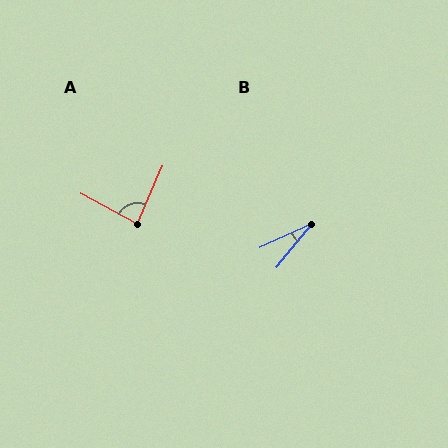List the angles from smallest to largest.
B (26°), A (85°).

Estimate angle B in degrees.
Approximately 26 degrees.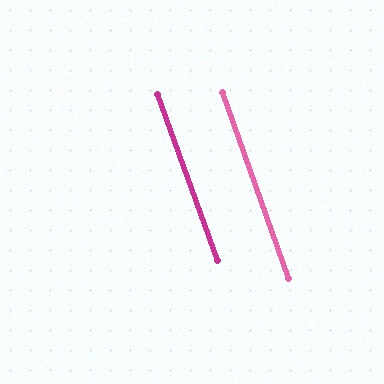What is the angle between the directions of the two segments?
Approximately 0 degrees.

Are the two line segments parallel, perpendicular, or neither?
Parallel — their directions differ by only 0.2°.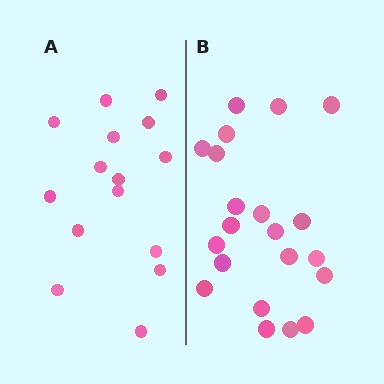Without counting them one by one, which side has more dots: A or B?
Region B (the right region) has more dots.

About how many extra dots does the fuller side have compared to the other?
Region B has about 6 more dots than region A.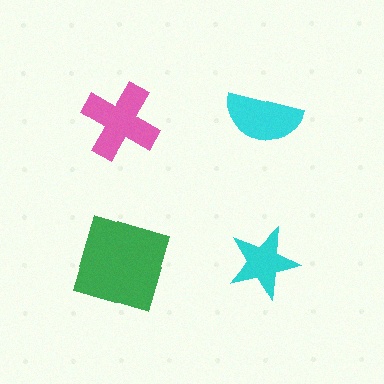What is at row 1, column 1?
A pink cross.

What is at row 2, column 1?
A green square.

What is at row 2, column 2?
A cyan star.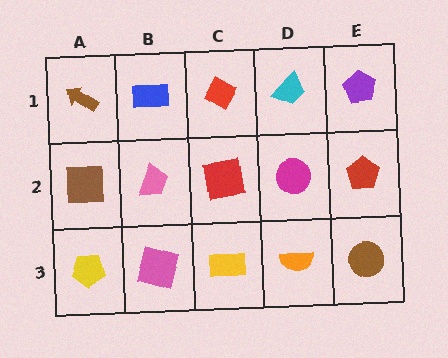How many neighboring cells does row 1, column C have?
3.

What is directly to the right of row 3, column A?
A pink square.